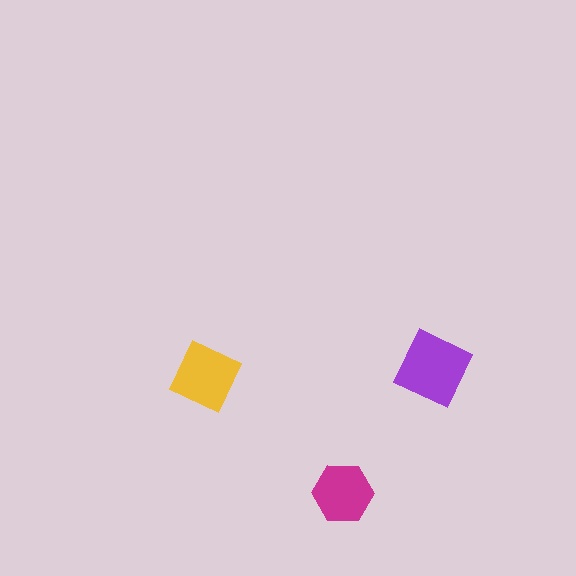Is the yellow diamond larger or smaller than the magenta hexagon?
Larger.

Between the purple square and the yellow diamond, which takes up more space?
The purple square.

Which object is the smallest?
The magenta hexagon.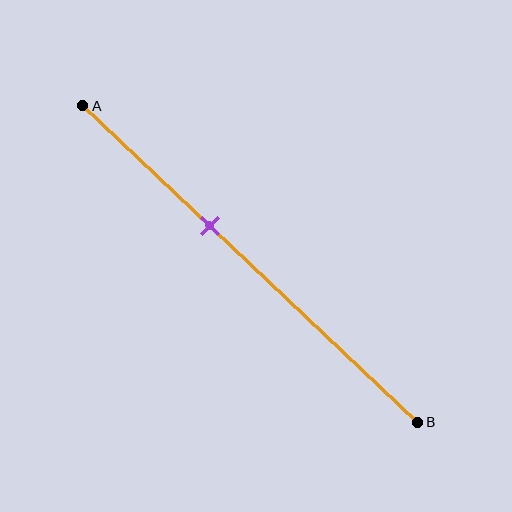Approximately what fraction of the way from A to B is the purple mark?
The purple mark is approximately 40% of the way from A to B.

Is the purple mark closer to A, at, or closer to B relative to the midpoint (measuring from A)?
The purple mark is closer to point A than the midpoint of segment AB.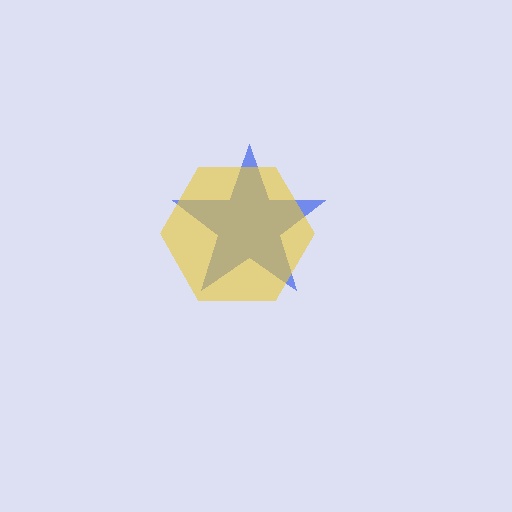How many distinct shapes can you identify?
There are 2 distinct shapes: a blue star, a yellow hexagon.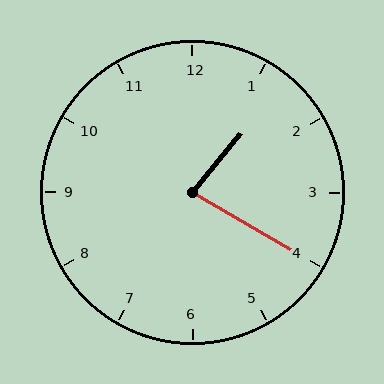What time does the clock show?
1:20.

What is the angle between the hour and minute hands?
Approximately 80 degrees.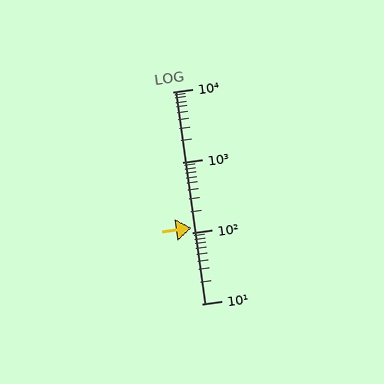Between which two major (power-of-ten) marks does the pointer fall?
The pointer is between 100 and 1000.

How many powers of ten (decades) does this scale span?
The scale spans 3 decades, from 10 to 10000.